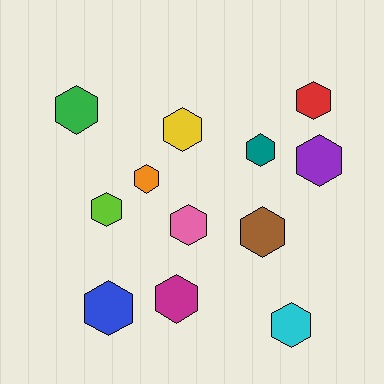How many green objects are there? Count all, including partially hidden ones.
There is 1 green object.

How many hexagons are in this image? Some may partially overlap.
There are 12 hexagons.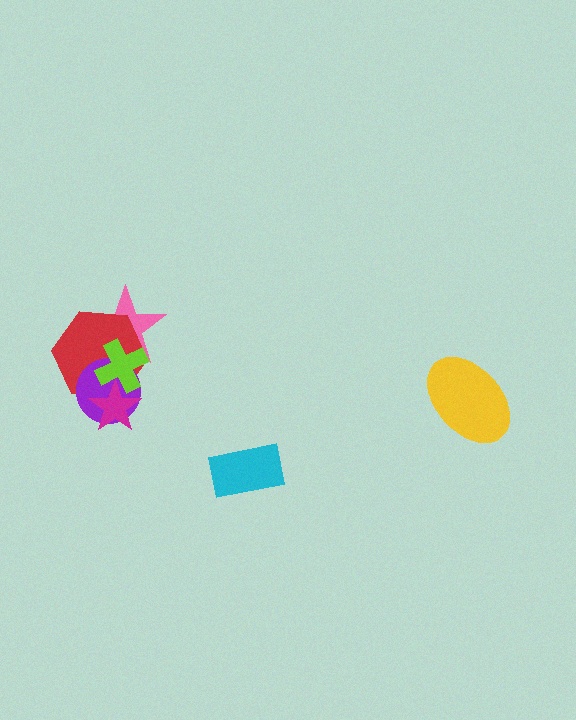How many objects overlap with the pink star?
3 objects overlap with the pink star.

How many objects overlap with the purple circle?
4 objects overlap with the purple circle.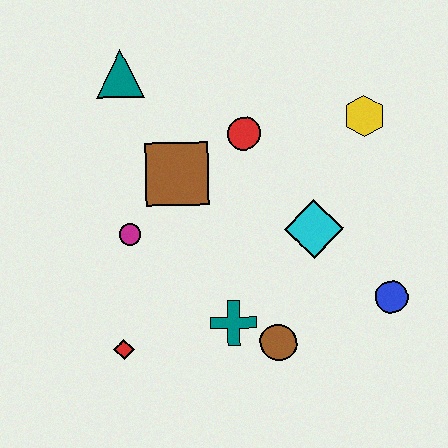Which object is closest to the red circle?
The brown square is closest to the red circle.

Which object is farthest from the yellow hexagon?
The red diamond is farthest from the yellow hexagon.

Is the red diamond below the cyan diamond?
Yes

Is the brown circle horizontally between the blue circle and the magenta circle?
Yes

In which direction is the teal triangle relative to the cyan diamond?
The teal triangle is to the left of the cyan diamond.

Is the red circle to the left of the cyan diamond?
Yes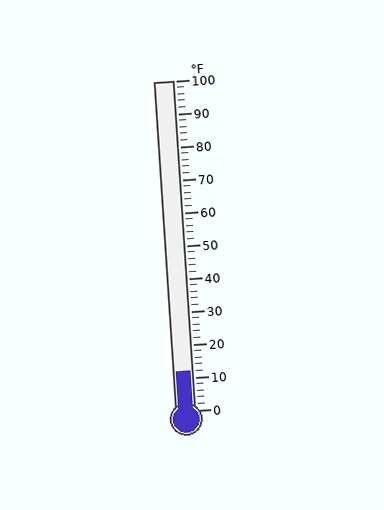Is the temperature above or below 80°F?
The temperature is below 80°F.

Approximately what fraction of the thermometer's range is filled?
The thermometer is filled to approximately 10% of its range.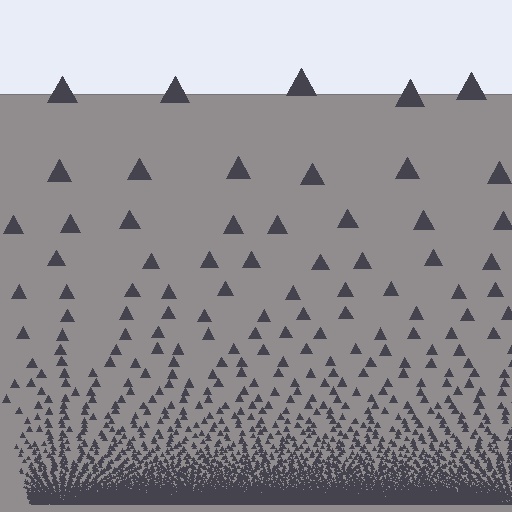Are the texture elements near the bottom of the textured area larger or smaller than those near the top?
Smaller. The gradient is inverted — elements near the bottom are smaller and denser.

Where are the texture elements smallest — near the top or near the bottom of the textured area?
Near the bottom.